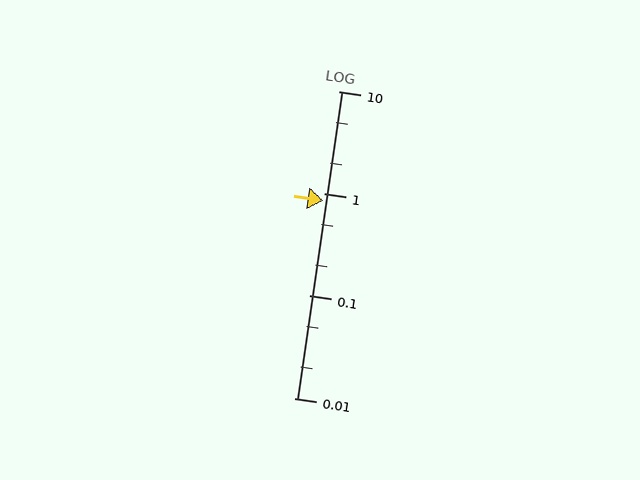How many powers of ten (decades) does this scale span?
The scale spans 3 decades, from 0.01 to 10.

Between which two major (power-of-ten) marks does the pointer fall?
The pointer is between 0.1 and 1.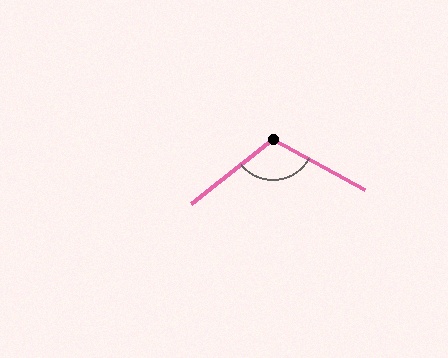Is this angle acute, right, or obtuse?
It is obtuse.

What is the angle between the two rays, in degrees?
Approximately 112 degrees.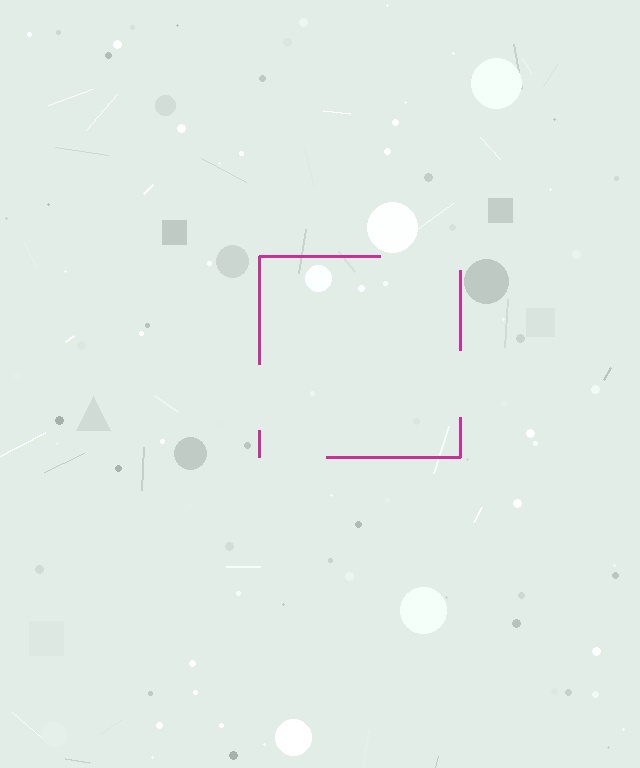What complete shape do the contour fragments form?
The contour fragments form a square.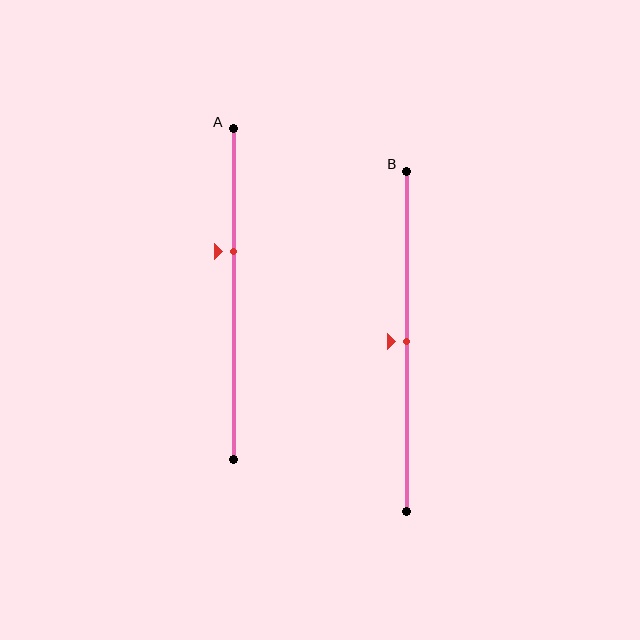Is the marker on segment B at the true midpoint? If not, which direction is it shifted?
Yes, the marker on segment B is at the true midpoint.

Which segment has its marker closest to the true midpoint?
Segment B has its marker closest to the true midpoint.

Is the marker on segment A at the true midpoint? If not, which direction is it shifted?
No, the marker on segment A is shifted upward by about 13% of the segment length.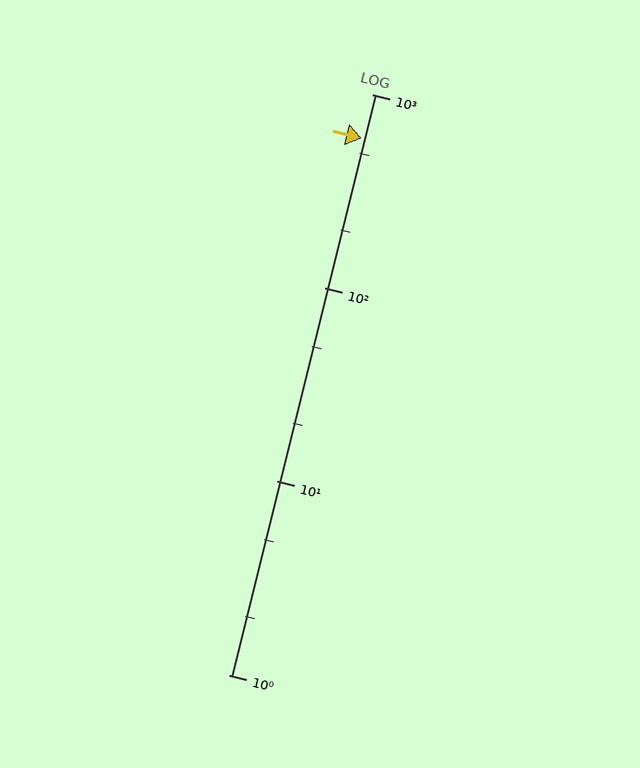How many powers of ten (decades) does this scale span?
The scale spans 3 decades, from 1 to 1000.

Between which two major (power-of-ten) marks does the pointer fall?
The pointer is between 100 and 1000.